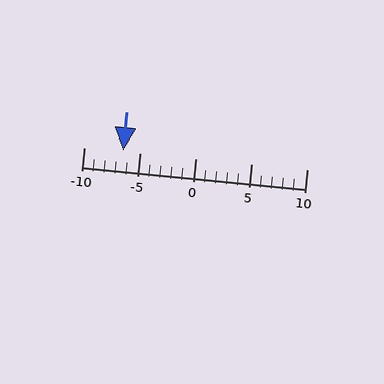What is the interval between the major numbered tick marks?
The major tick marks are spaced 5 units apart.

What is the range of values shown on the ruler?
The ruler shows values from -10 to 10.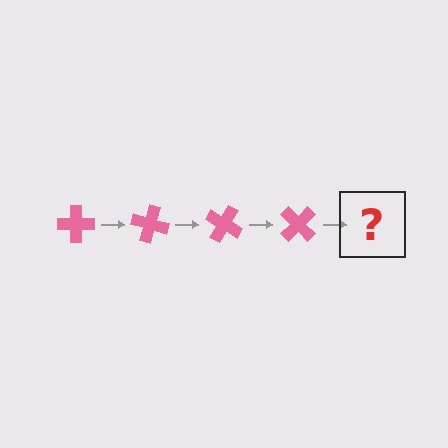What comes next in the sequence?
The next element should be a pink cross rotated 60 degrees.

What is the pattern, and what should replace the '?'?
The pattern is that the cross rotates 15 degrees each step. The '?' should be a pink cross rotated 60 degrees.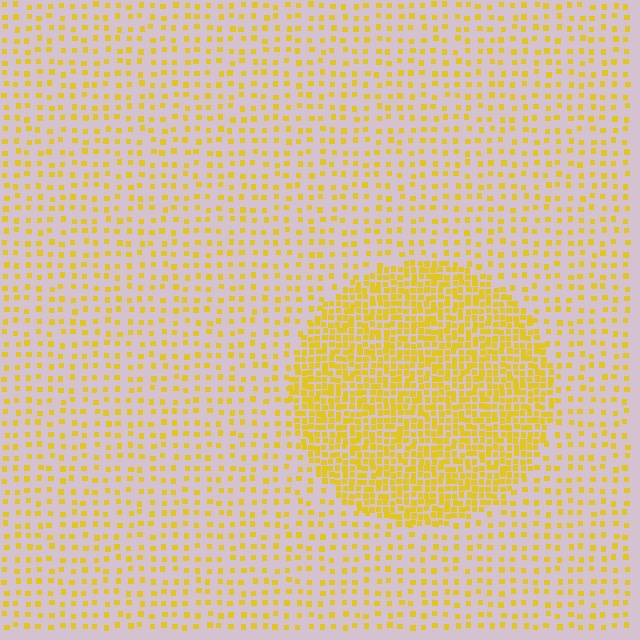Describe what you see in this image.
The image contains small yellow elements arranged at two different densities. A circle-shaped region is visible where the elements are more densely packed than the surrounding area.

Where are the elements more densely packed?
The elements are more densely packed inside the circle boundary.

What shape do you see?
I see a circle.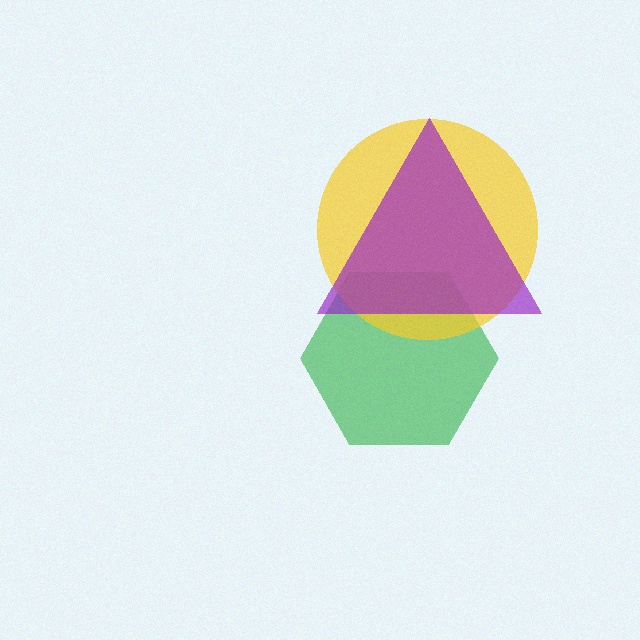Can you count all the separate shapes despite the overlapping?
Yes, there are 3 separate shapes.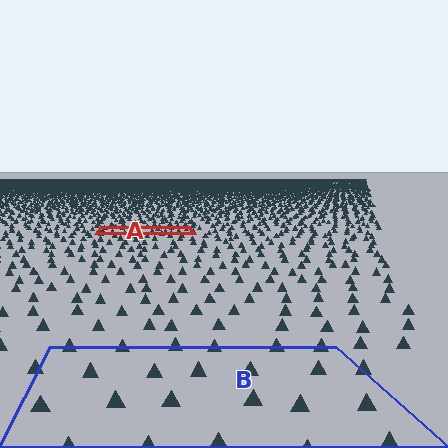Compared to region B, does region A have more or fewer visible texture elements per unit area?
Region A has more texture elements per unit area — they are packed more densely because it is farther away.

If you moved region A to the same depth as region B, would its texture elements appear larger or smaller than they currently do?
They would appear larger. At a closer depth, the same texture elements are projected at a bigger on-screen size.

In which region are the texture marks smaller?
The texture marks are smaller in region A, because it is farther away.